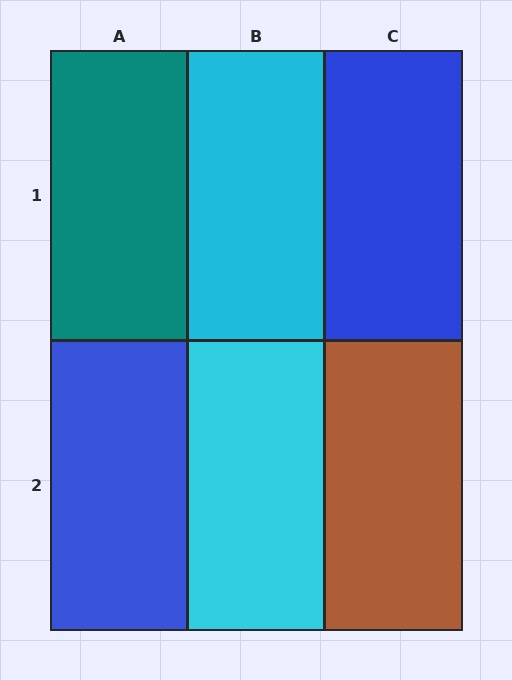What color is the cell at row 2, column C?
Brown.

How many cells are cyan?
2 cells are cyan.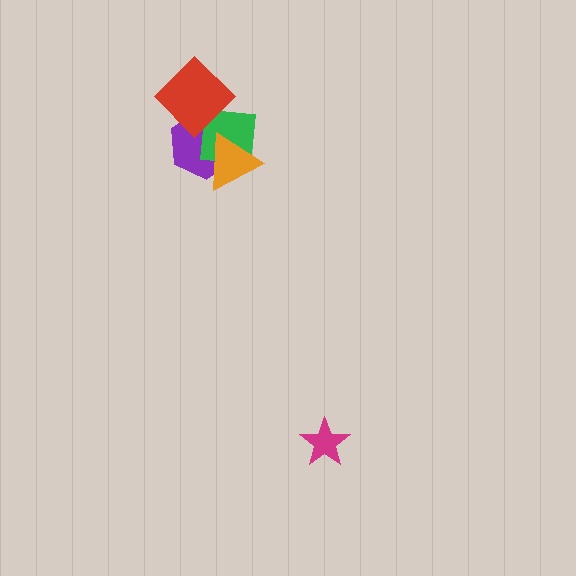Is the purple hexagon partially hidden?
Yes, it is partially covered by another shape.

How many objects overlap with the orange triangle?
2 objects overlap with the orange triangle.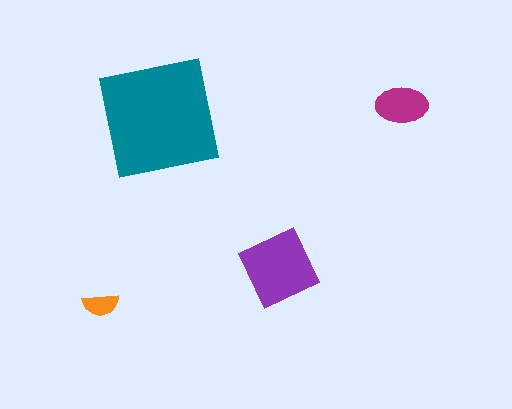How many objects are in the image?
There are 4 objects in the image.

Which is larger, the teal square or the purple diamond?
The teal square.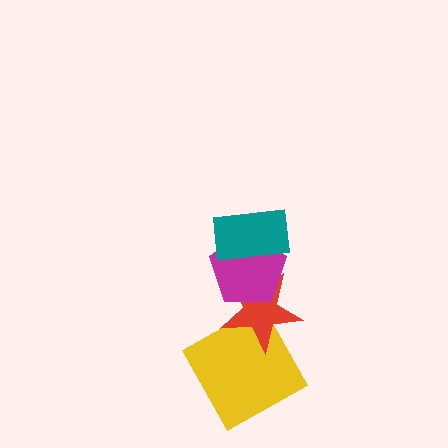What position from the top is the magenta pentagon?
The magenta pentagon is 2nd from the top.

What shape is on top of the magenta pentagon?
The teal rectangle is on top of the magenta pentagon.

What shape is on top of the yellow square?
The red star is on top of the yellow square.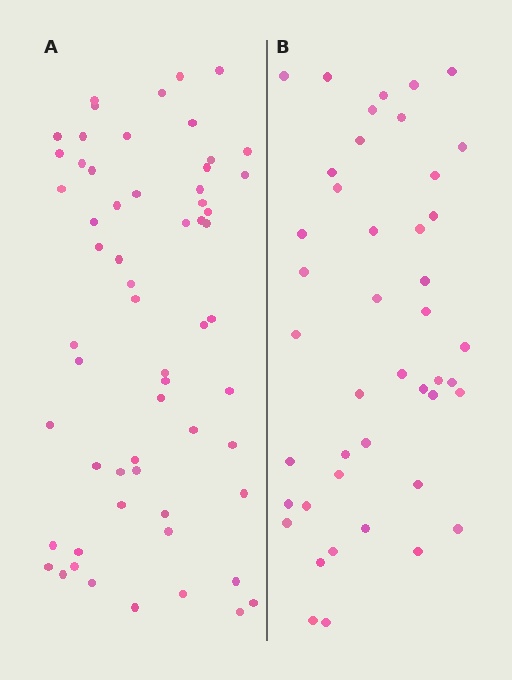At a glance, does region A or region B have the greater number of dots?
Region A (the left region) has more dots.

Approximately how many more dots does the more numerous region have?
Region A has approximately 15 more dots than region B.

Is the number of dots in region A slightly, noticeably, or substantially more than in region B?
Region A has noticeably more, but not dramatically so. The ratio is roughly 1.4 to 1.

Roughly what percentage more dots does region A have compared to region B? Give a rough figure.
About 35% more.